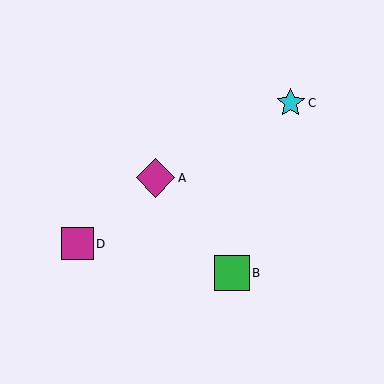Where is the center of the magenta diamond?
The center of the magenta diamond is at (156, 178).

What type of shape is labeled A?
Shape A is a magenta diamond.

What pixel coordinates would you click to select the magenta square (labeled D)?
Click at (77, 244) to select the magenta square D.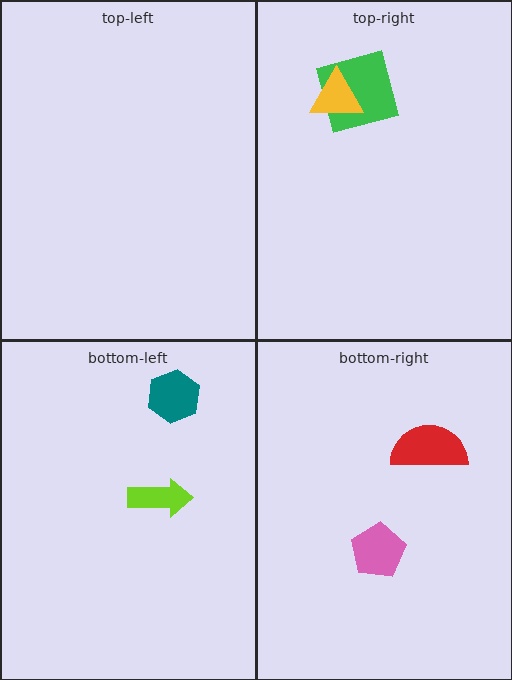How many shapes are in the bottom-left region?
2.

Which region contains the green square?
The top-right region.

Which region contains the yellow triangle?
The top-right region.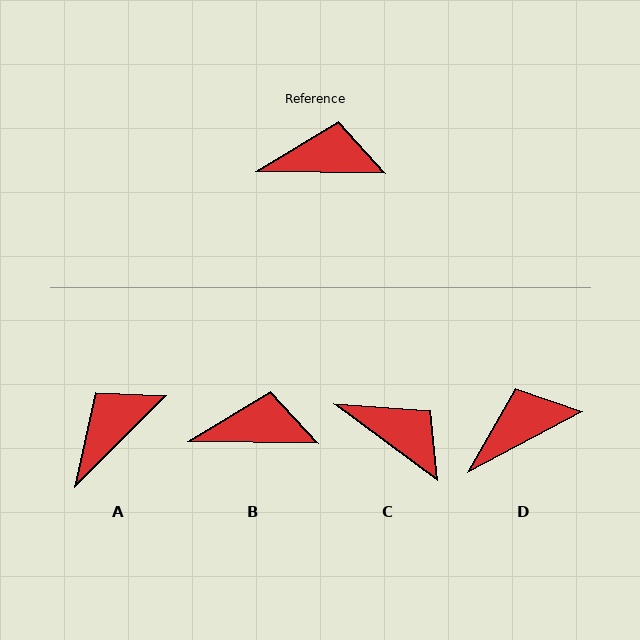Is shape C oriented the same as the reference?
No, it is off by about 36 degrees.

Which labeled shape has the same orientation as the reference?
B.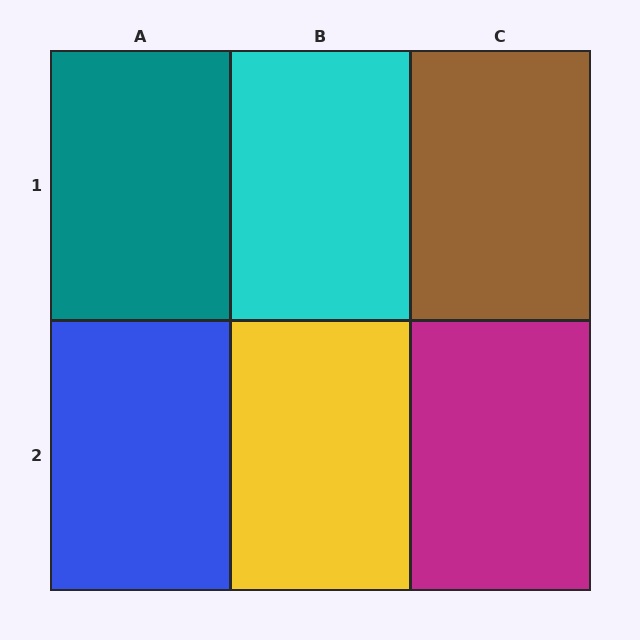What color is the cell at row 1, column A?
Teal.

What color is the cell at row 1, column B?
Cyan.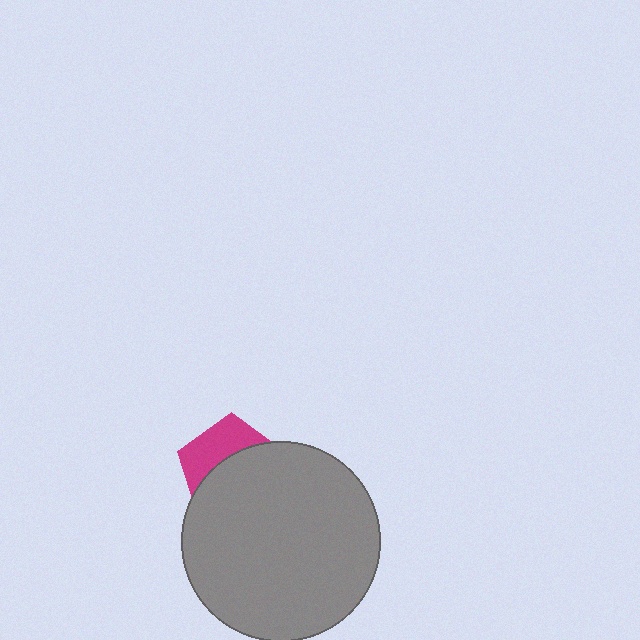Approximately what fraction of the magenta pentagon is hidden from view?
Roughly 62% of the magenta pentagon is hidden behind the gray circle.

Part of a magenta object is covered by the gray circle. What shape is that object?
It is a pentagon.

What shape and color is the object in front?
The object in front is a gray circle.